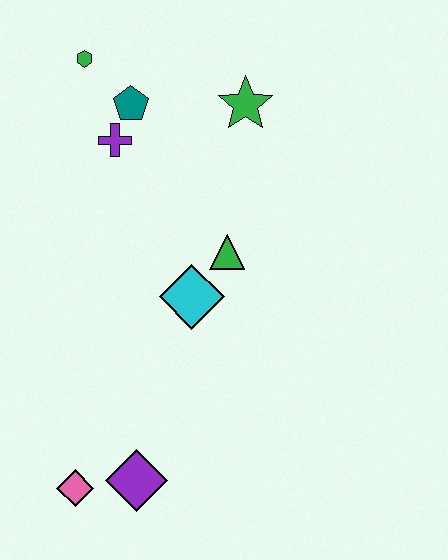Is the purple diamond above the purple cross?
No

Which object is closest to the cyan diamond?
The green triangle is closest to the cyan diamond.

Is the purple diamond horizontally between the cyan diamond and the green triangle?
No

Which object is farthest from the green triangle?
The pink diamond is farthest from the green triangle.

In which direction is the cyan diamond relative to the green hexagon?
The cyan diamond is below the green hexagon.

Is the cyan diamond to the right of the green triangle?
No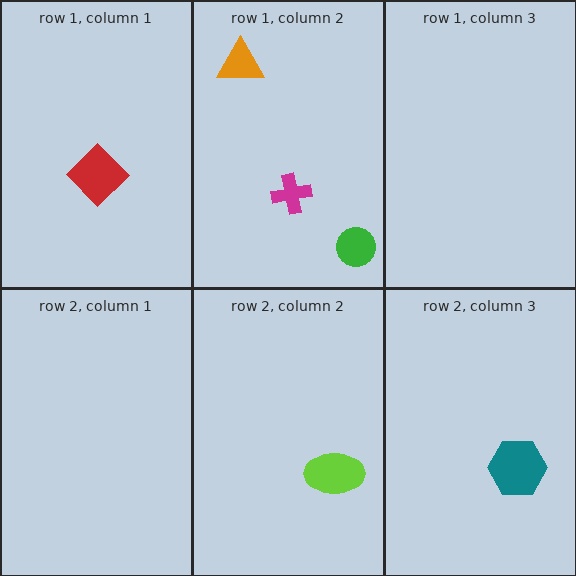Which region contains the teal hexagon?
The row 2, column 3 region.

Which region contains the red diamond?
The row 1, column 1 region.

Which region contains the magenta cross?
The row 1, column 2 region.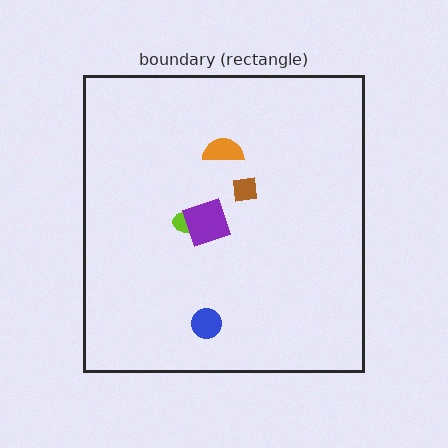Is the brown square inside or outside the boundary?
Inside.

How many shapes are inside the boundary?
5 inside, 0 outside.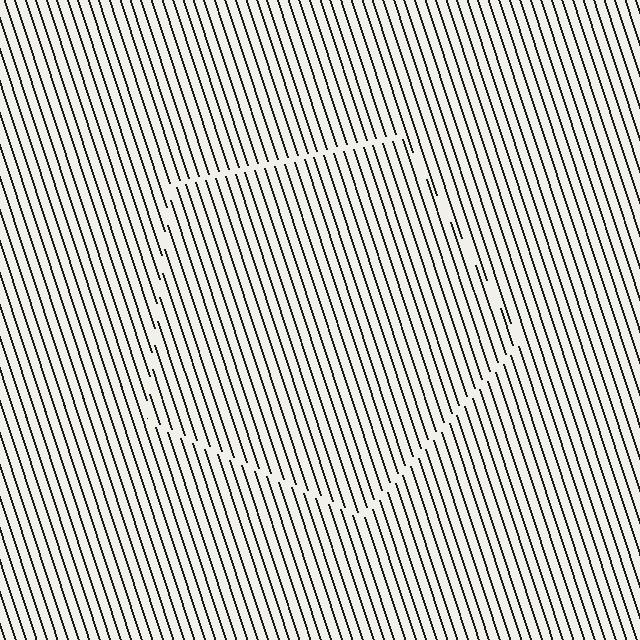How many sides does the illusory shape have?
5 sides — the line-ends trace a pentagon.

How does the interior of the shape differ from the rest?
The interior of the shape contains the same grating, shifted by half a period — the contour is defined by the phase discontinuity where line-ends from the inner and outer gratings abut.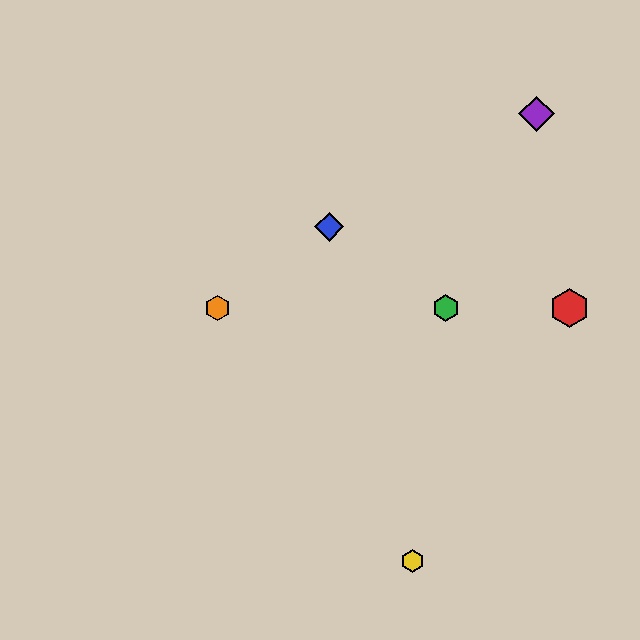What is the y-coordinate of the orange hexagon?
The orange hexagon is at y≈308.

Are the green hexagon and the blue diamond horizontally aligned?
No, the green hexagon is at y≈308 and the blue diamond is at y≈227.